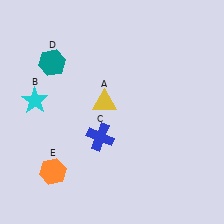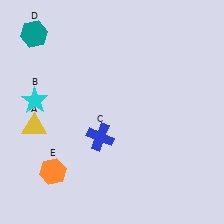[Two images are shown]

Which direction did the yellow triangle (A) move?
The yellow triangle (A) moved left.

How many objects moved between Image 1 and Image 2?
2 objects moved between the two images.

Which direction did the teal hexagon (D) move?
The teal hexagon (D) moved up.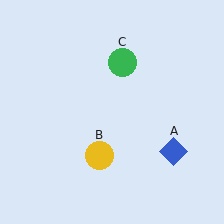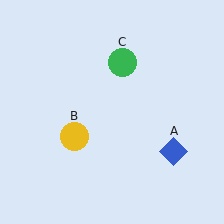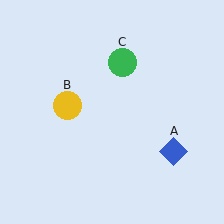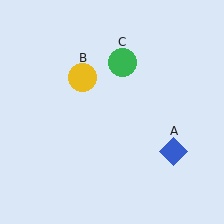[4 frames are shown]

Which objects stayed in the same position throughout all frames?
Blue diamond (object A) and green circle (object C) remained stationary.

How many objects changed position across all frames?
1 object changed position: yellow circle (object B).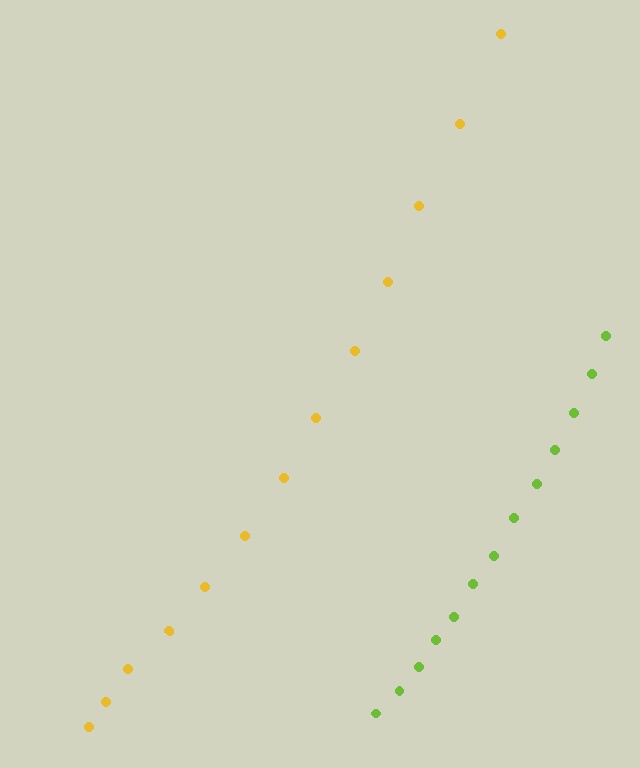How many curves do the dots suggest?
There are 2 distinct paths.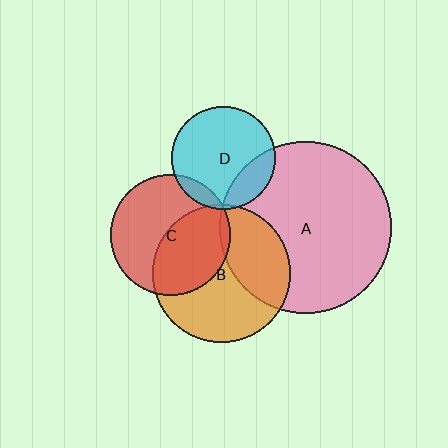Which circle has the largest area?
Circle A (pink).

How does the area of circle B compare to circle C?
Approximately 1.3 times.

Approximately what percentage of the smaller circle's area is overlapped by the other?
Approximately 45%.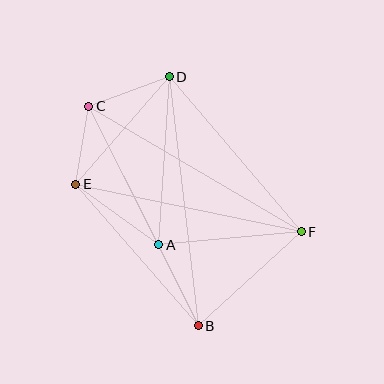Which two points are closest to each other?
Points C and E are closest to each other.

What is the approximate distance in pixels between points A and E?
The distance between A and E is approximately 103 pixels.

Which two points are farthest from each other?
Points B and D are farthest from each other.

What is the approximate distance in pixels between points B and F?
The distance between B and F is approximately 140 pixels.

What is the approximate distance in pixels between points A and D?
The distance between A and D is approximately 168 pixels.